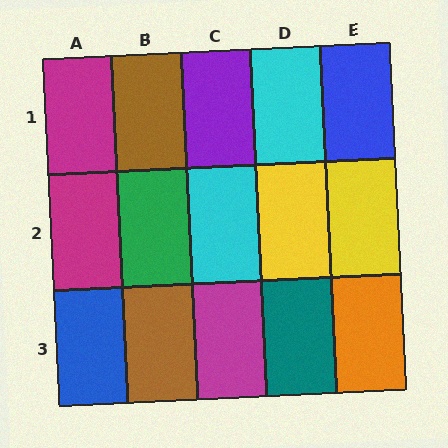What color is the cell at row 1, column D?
Cyan.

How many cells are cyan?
2 cells are cyan.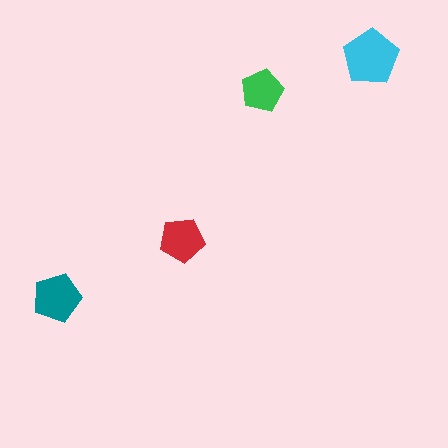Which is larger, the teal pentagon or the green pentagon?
The teal one.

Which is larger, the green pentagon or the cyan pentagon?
The cyan one.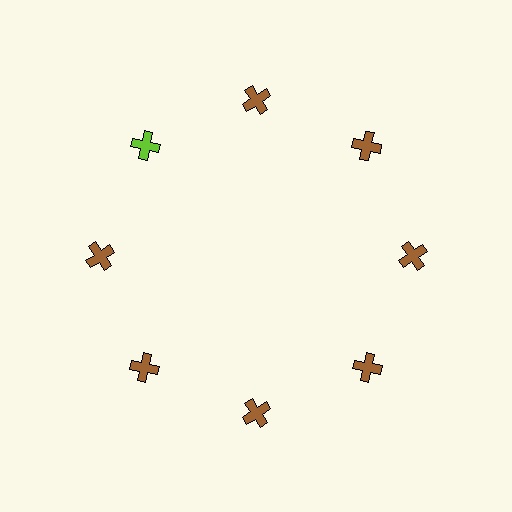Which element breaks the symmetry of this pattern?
The lime cross at roughly the 10 o'clock position breaks the symmetry. All other shapes are brown crosses.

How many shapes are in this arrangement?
There are 8 shapes arranged in a ring pattern.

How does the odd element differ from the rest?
It has a different color: lime instead of brown.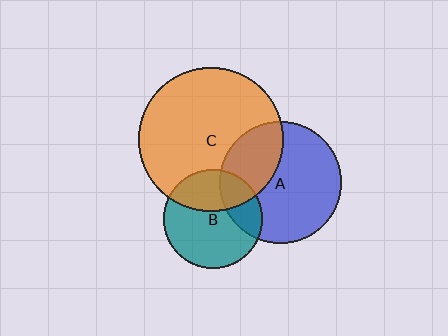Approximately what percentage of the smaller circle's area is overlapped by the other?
Approximately 30%.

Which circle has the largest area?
Circle C (orange).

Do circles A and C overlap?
Yes.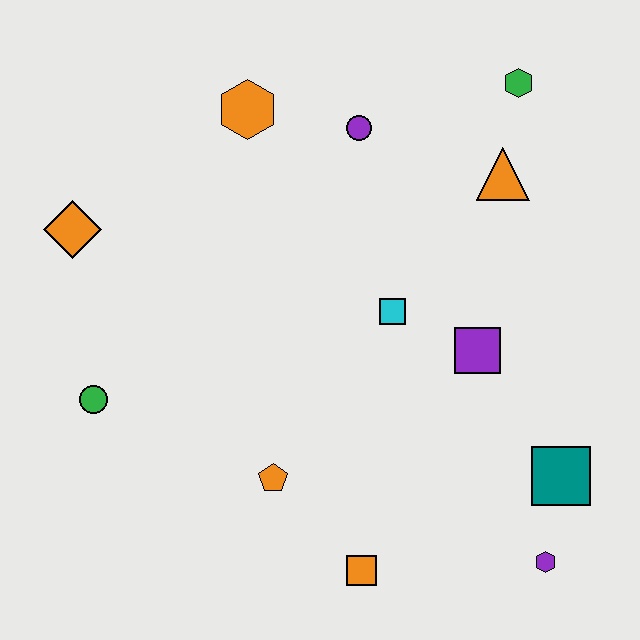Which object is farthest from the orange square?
The green hexagon is farthest from the orange square.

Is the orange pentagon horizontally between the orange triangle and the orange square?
No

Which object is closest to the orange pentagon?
The orange square is closest to the orange pentagon.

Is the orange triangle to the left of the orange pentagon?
No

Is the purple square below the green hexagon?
Yes